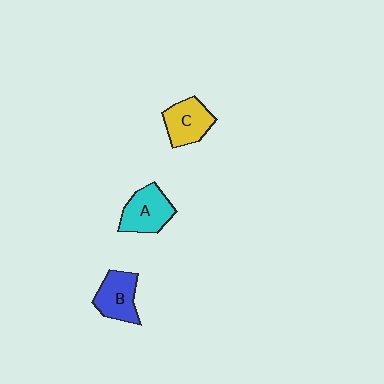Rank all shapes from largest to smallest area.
From largest to smallest: A (cyan), B (blue), C (yellow).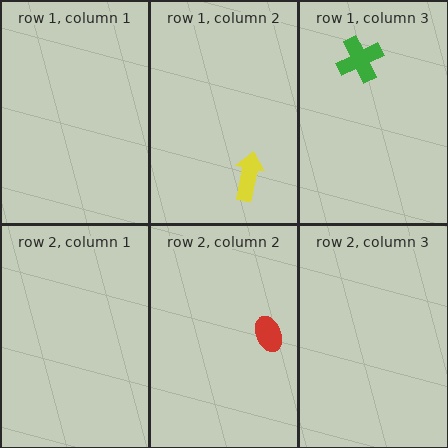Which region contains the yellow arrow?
The row 1, column 2 region.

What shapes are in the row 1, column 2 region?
The yellow arrow.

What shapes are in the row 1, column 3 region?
The green cross.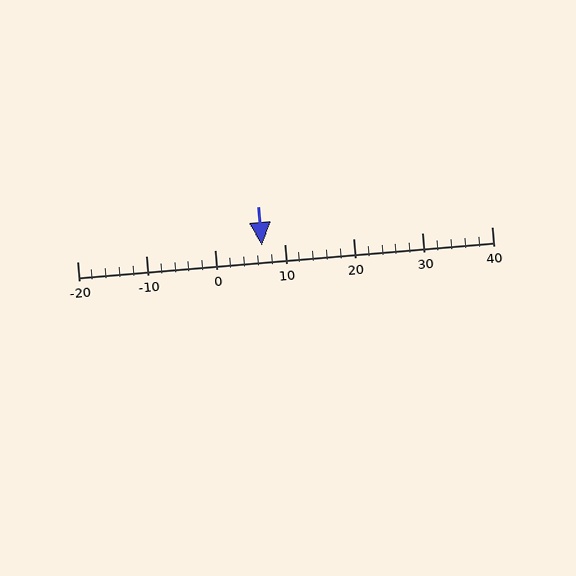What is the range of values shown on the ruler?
The ruler shows values from -20 to 40.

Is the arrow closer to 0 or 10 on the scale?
The arrow is closer to 10.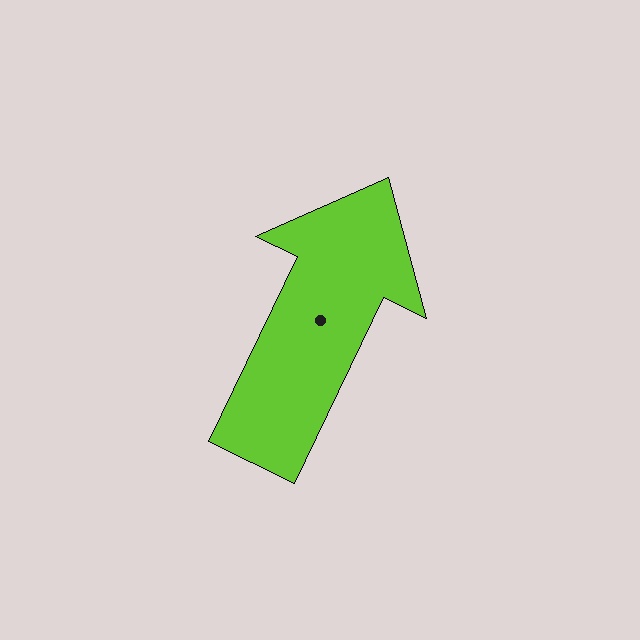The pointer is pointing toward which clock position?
Roughly 1 o'clock.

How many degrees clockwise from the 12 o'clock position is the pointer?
Approximately 26 degrees.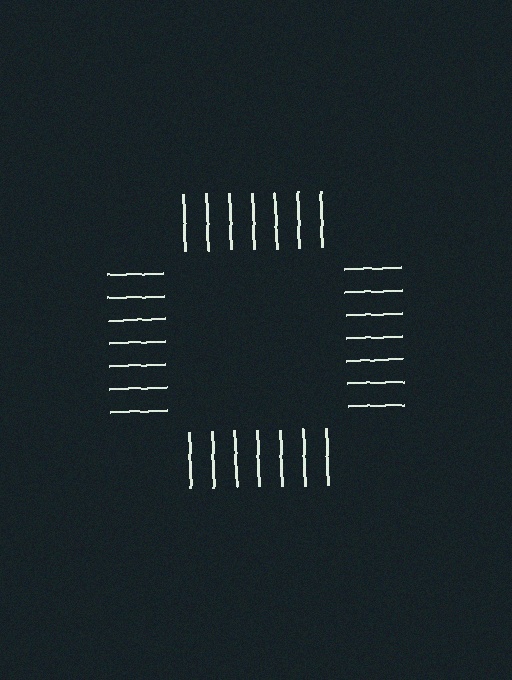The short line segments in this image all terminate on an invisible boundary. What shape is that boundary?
An illusory square — the line segments terminate on its edges but no continuous stroke is drawn.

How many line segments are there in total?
28 — 7 along each of the 4 edges.